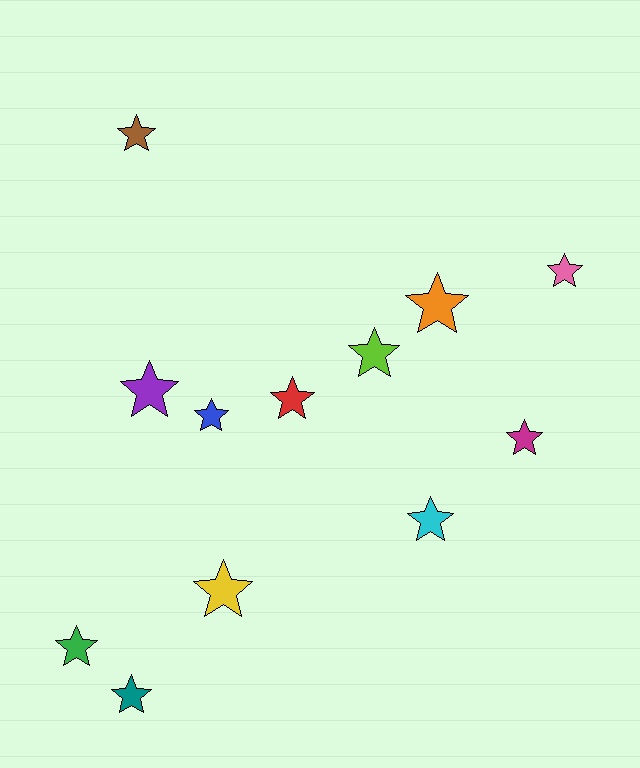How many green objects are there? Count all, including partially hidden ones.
There is 1 green object.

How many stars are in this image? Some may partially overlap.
There are 12 stars.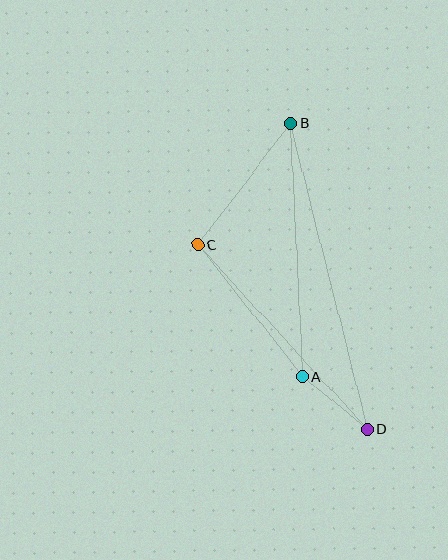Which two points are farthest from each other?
Points B and D are farthest from each other.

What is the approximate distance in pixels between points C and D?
The distance between C and D is approximately 250 pixels.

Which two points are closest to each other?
Points A and D are closest to each other.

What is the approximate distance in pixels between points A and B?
The distance between A and B is approximately 254 pixels.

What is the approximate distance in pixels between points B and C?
The distance between B and C is approximately 153 pixels.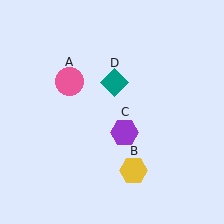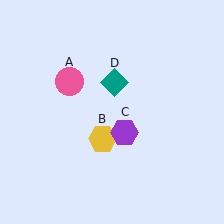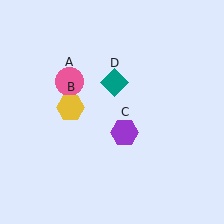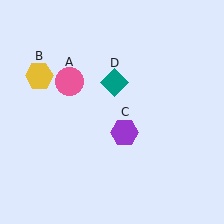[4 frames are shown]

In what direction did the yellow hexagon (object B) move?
The yellow hexagon (object B) moved up and to the left.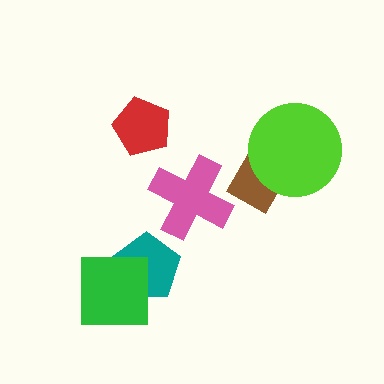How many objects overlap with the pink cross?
0 objects overlap with the pink cross.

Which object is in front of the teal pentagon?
The green square is in front of the teal pentagon.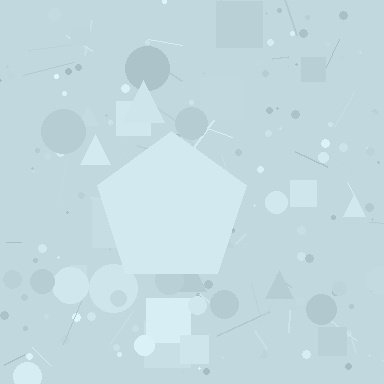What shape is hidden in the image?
A pentagon is hidden in the image.